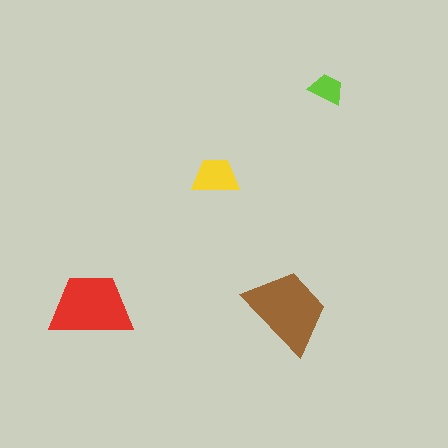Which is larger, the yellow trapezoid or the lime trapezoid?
The yellow one.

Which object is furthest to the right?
The lime trapezoid is rightmost.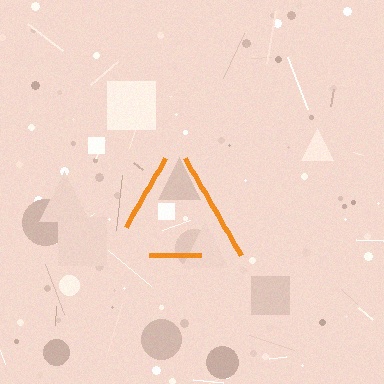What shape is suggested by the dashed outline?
The dashed outline suggests a triangle.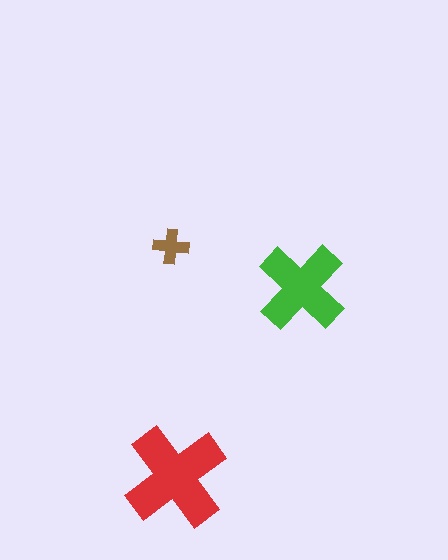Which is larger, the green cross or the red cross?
The red one.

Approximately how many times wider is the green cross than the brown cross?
About 2.5 times wider.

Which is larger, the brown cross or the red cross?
The red one.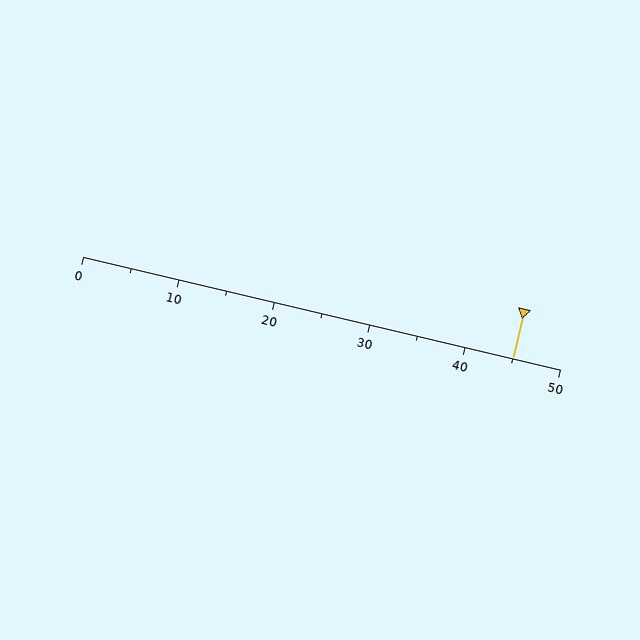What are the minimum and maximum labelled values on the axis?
The axis runs from 0 to 50.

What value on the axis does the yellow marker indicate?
The marker indicates approximately 45.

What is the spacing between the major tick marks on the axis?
The major ticks are spaced 10 apart.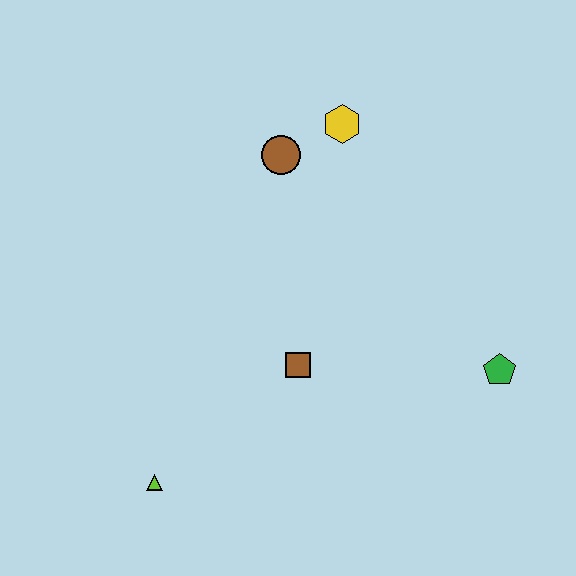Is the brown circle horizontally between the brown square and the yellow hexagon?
No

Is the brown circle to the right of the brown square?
No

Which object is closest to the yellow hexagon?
The brown circle is closest to the yellow hexagon.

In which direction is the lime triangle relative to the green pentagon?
The lime triangle is to the left of the green pentagon.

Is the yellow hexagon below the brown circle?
No